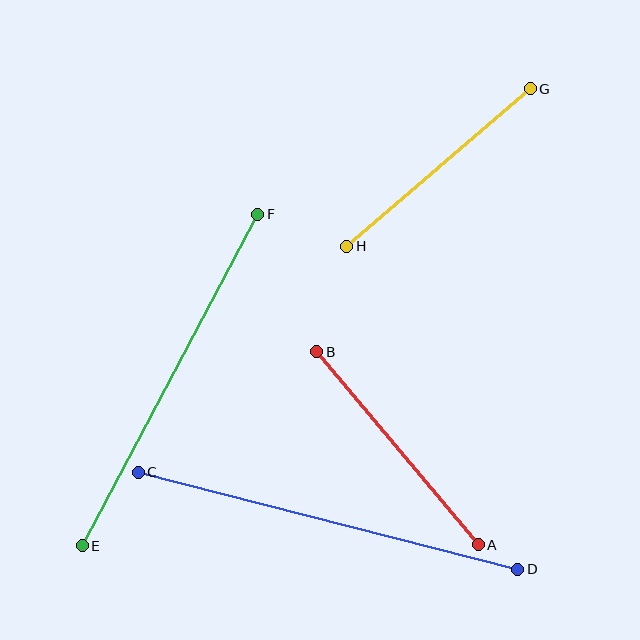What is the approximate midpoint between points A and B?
The midpoint is at approximately (398, 448) pixels.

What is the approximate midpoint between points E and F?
The midpoint is at approximately (170, 380) pixels.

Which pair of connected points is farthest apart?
Points C and D are farthest apart.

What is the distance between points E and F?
The distance is approximately 375 pixels.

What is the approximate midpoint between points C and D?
The midpoint is at approximately (328, 521) pixels.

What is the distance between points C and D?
The distance is approximately 391 pixels.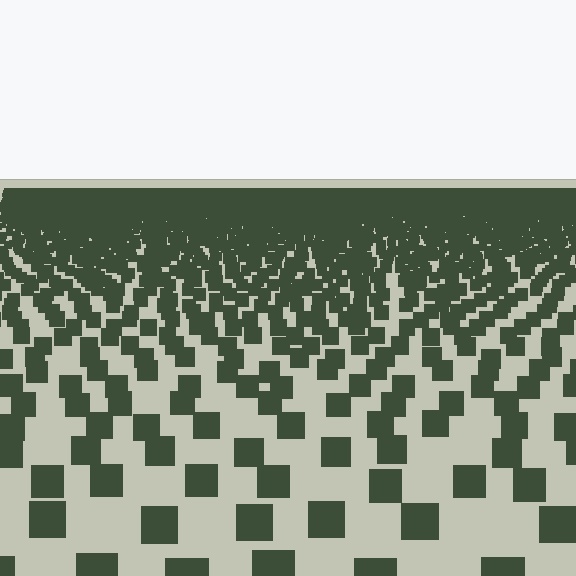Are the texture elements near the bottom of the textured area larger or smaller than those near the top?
Larger. Near the bottom, elements are closer to the viewer and appear at a bigger on-screen size.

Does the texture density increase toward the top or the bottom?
Density increases toward the top.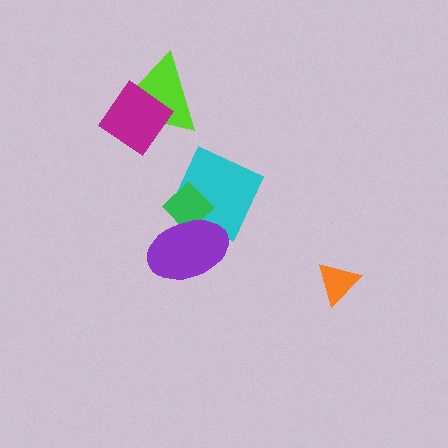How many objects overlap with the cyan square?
2 objects overlap with the cyan square.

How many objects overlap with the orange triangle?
0 objects overlap with the orange triangle.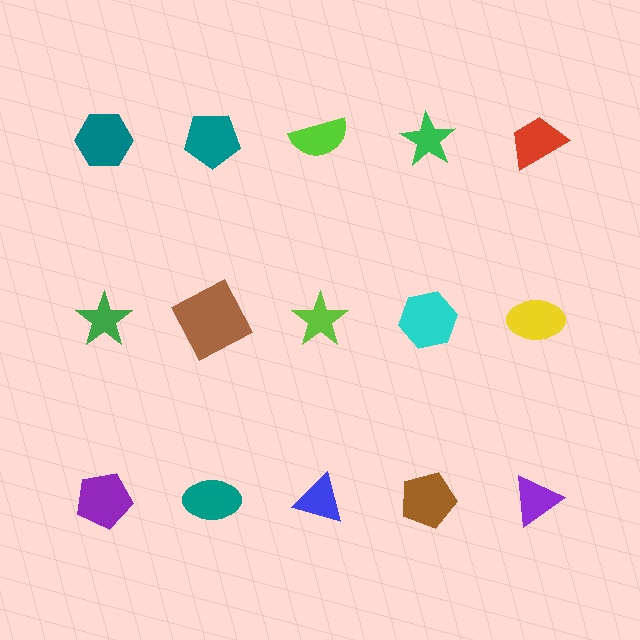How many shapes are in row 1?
5 shapes.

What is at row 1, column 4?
A green star.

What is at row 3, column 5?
A purple triangle.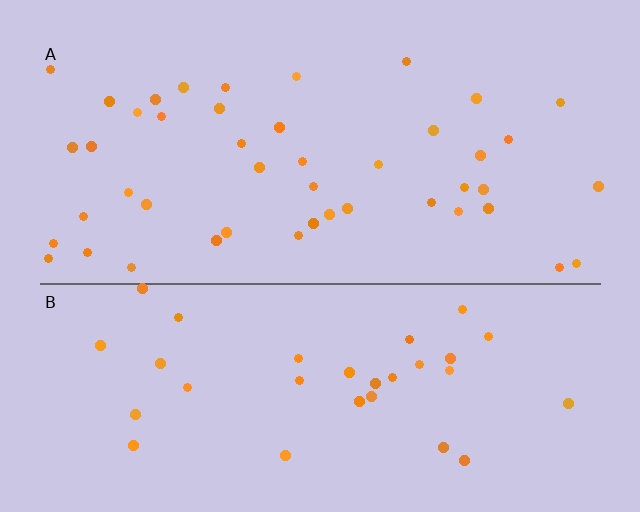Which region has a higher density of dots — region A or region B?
A (the top).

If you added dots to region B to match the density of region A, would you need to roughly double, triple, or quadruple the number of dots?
Approximately double.